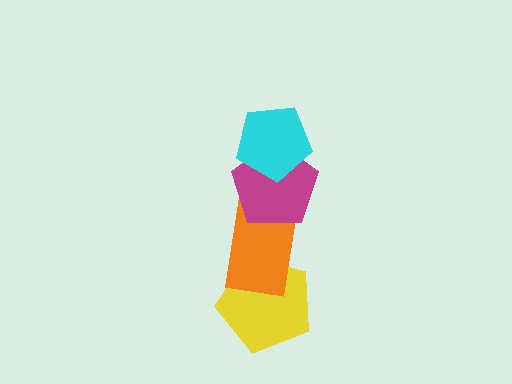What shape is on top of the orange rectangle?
The magenta pentagon is on top of the orange rectangle.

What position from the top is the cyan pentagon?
The cyan pentagon is 1st from the top.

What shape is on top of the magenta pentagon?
The cyan pentagon is on top of the magenta pentagon.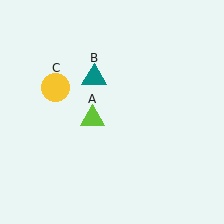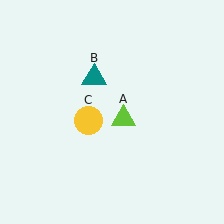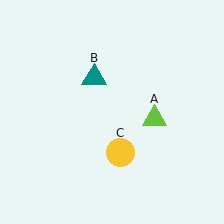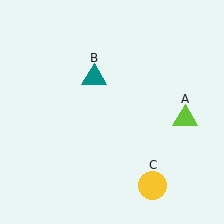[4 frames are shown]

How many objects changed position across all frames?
2 objects changed position: lime triangle (object A), yellow circle (object C).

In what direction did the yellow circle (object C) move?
The yellow circle (object C) moved down and to the right.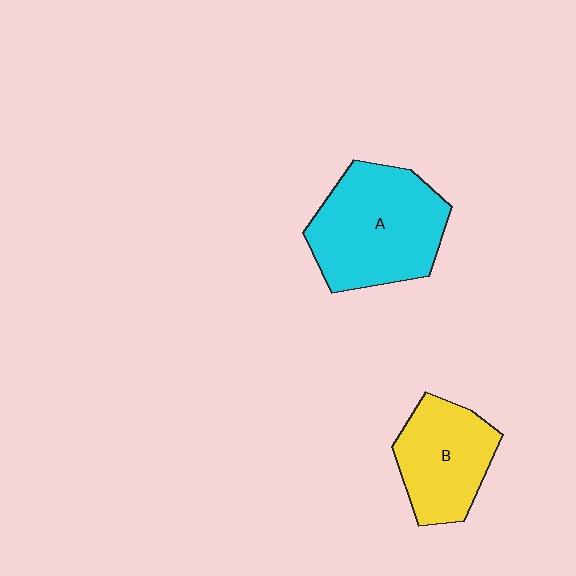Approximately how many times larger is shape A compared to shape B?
Approximately 1.4 times.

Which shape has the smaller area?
Shape B (yellow).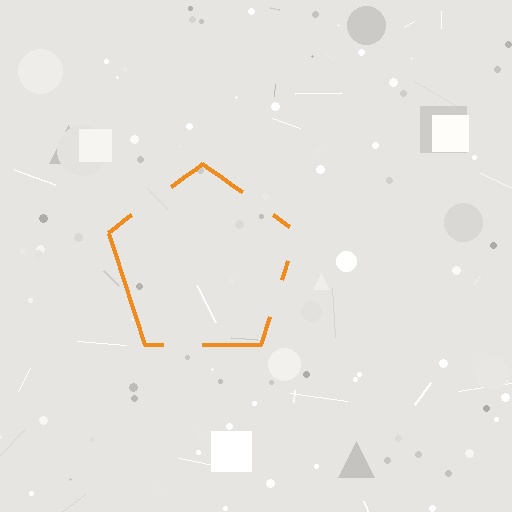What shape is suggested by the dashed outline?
The dashed outline suggests a pentagon.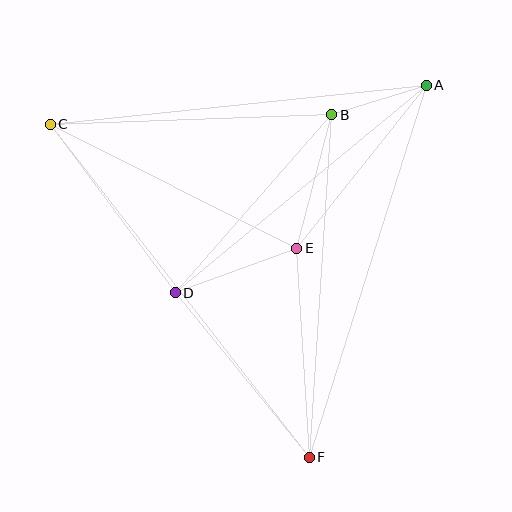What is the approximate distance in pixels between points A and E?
The distance between A and E is approximately 208 pixels.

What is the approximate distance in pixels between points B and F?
The distance between B and F is approximately 343 pixels.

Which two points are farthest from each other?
Points C and F are farthest from each other.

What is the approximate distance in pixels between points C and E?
The distance between C and E is approximately 276 pixels.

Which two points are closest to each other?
Points A and B are closest to each other.